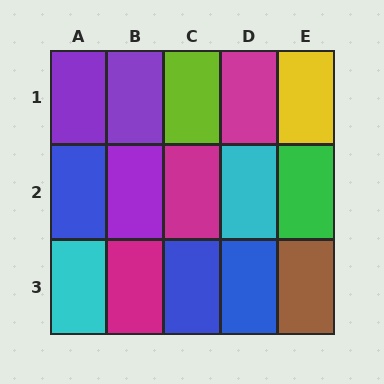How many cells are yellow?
1 cell is yellow.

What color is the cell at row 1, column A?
Purple.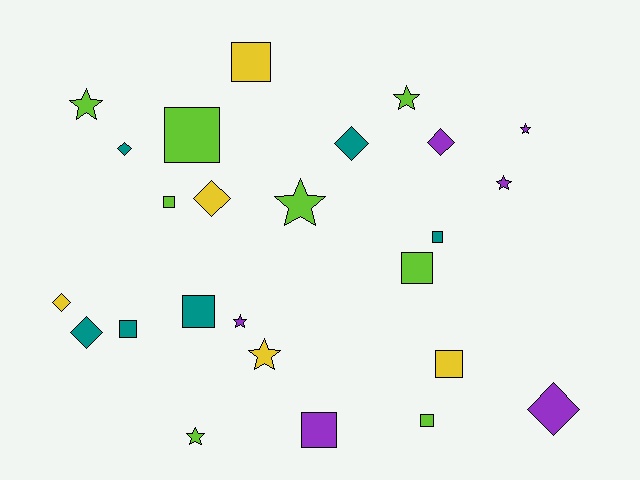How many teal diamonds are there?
There are 3 teal diamonds.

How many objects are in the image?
There are 25 objects.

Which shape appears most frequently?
Square, with 10 objects.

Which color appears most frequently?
Lime, with 8 objects.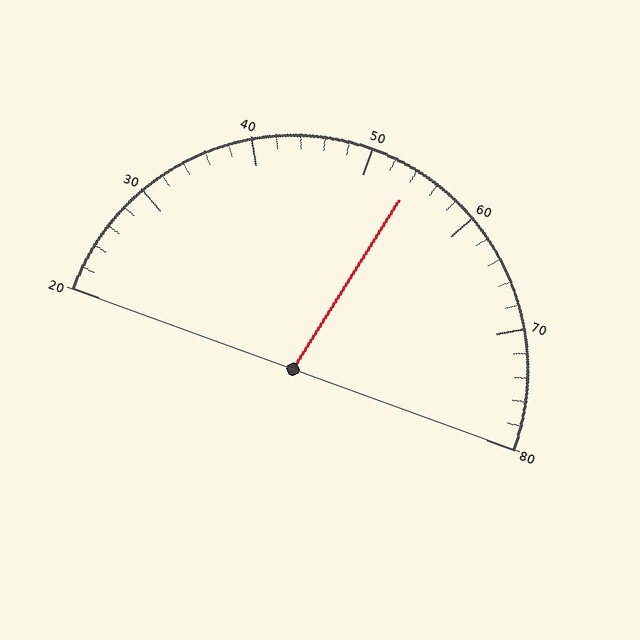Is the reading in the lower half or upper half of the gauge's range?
The reading is in the upper half of the range (20 to 80).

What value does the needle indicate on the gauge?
The needle indicates approximately 54.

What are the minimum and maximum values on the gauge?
The gauge ranges from 20 to 80.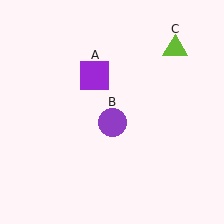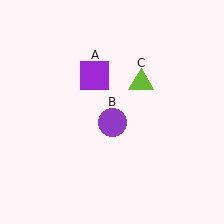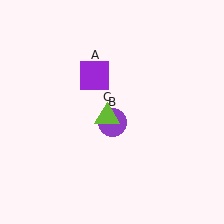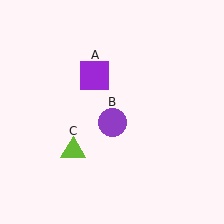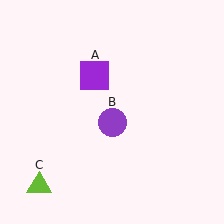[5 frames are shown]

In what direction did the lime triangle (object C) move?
The lime triangle (object C) moved down and to the left.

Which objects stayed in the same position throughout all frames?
Purple square (object A) and purple circle (object B) remained stationary.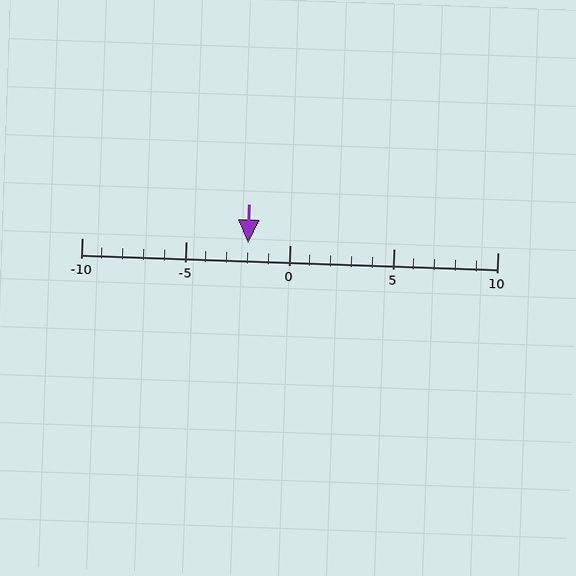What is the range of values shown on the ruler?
The ruler shows values from -10 to 10.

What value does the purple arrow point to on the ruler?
The purple arrow points to approximately -2.